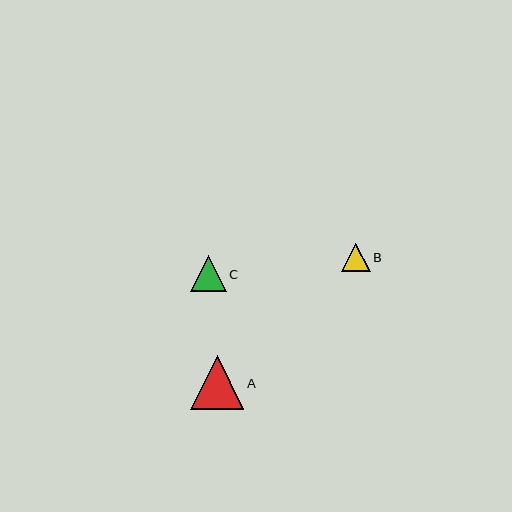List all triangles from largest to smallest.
From largest to smallest: A, C, B.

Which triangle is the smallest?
Triangle B is the smallest with a size of approximately 28 pixels.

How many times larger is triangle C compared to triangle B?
Triangle C is approximately 1.3 times the size of triangle B.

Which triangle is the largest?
Triangle A is the largest with a size of approximately 54 pixels.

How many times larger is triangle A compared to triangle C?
Triangle A is approximately 1.5 times the size of triangle C.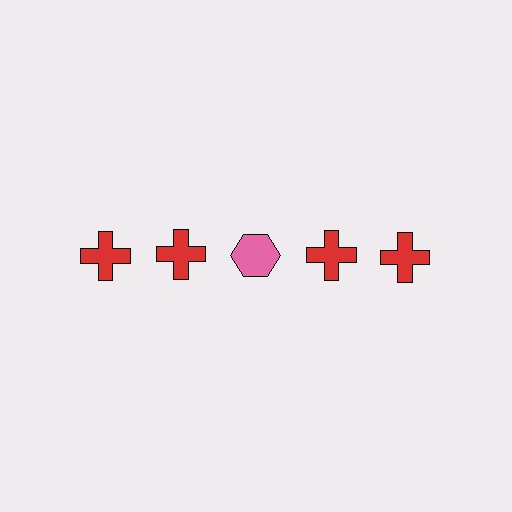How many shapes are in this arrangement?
There are 5 shapes arranged in a grid pattern.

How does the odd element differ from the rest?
It differs in both color (pink instead of red) and shape (hexagon instead of cross).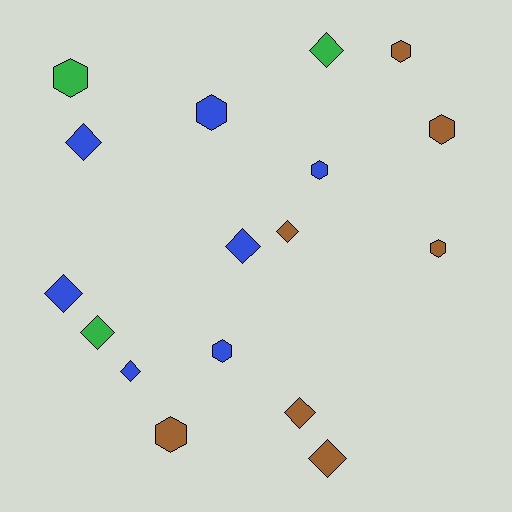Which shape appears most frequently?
Diamond, with 9 objects.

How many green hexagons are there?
There is 1 green hexagon.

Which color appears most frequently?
Brown, with 7 objects.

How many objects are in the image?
There are 17 objects.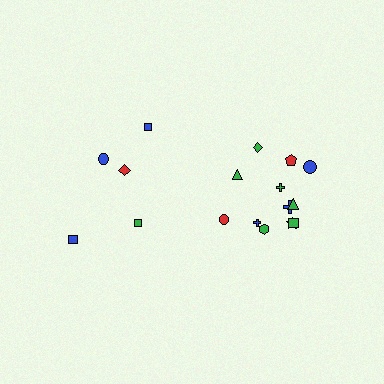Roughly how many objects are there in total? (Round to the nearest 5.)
Roughly 15 objects in total.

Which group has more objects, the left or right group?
The right group.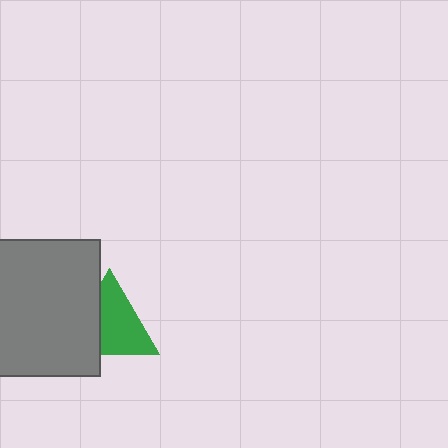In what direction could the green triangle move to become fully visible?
The green triangle could move right. That would shift it out from behind the gray square entirely.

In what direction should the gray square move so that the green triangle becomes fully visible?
The gray square should move left. That is the shortest direction to clear the overlap and leave the green triangle fully visible.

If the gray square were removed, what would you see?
You would see the complete green triangle.